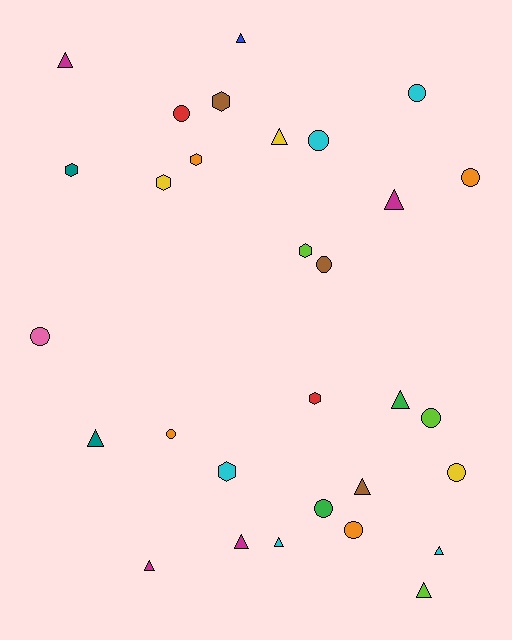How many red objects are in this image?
There are 2 red objects.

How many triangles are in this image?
There are 12 triangles.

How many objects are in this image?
There are 30 objects.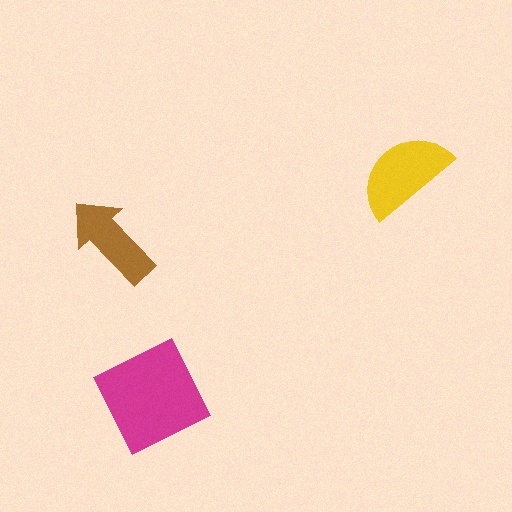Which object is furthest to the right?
The yellow semicircle is rightmost.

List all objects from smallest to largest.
The brown arrow, the yellow semicircle, the magenta diamond.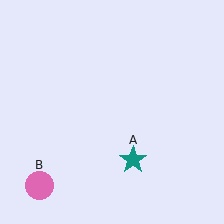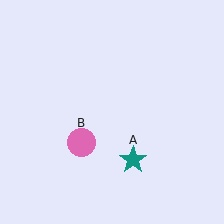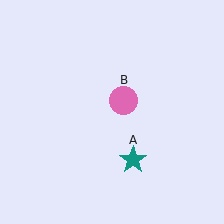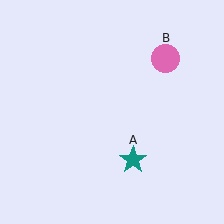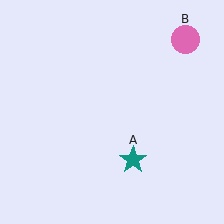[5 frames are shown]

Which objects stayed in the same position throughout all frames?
Teal star (object A) remained stationary.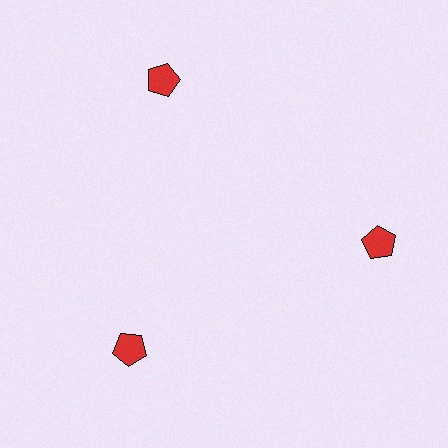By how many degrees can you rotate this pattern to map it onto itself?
The pattern maps onto itself every 120 degrees of rotation.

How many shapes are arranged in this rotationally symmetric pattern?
There are 3 shapes, arranged in 3 groups of 1.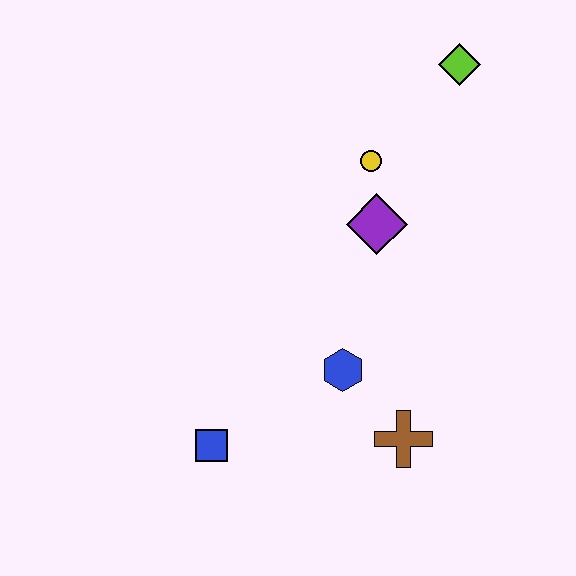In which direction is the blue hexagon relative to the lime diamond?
The blue hexagon is below the lime diamond.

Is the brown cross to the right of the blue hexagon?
Yes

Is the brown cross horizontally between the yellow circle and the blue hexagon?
No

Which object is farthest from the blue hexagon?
The lime diamond is farthest from the blue hexagon.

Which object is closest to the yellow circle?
The purple diamond is closest to the yellow circle.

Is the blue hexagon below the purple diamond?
Yes